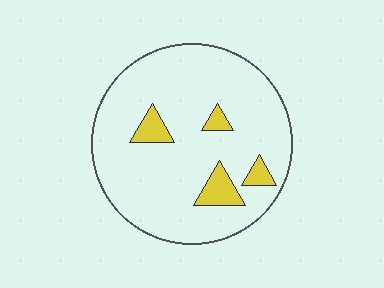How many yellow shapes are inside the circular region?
4.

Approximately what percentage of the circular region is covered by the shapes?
Approximately 10%.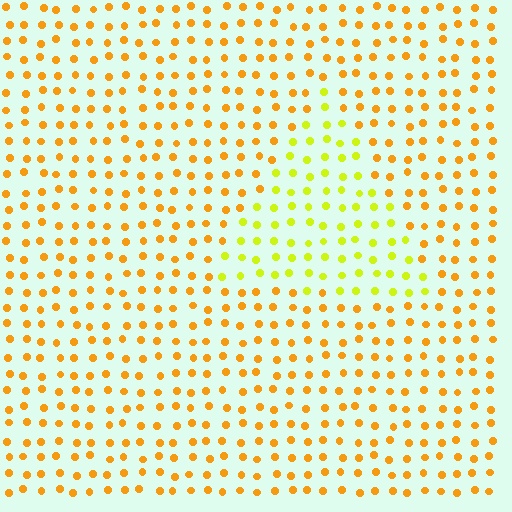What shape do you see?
I see a triangle.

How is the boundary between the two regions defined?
The boundary is defined purely by a slight shift in hue (about 35 degrees). Spacing, size, and orientation are identical on both sides.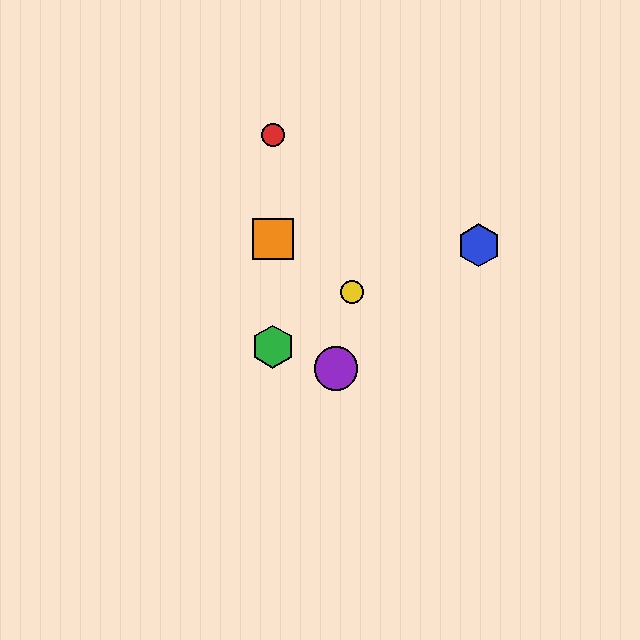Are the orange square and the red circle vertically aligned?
Yes, both are at x≈273.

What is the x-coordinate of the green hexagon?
The green hexagon is at x≈273.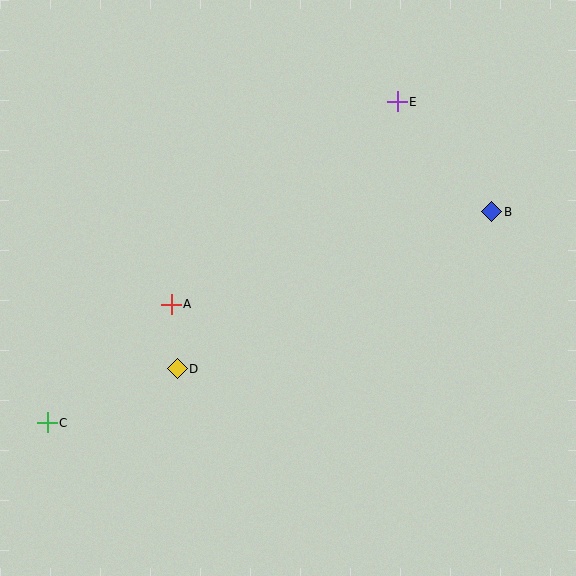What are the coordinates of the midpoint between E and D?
The midpoint between E and D is at (287, 235).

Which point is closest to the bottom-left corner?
Point C is closest to the bottom-left corner.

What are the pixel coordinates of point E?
Point E is at (397, 102).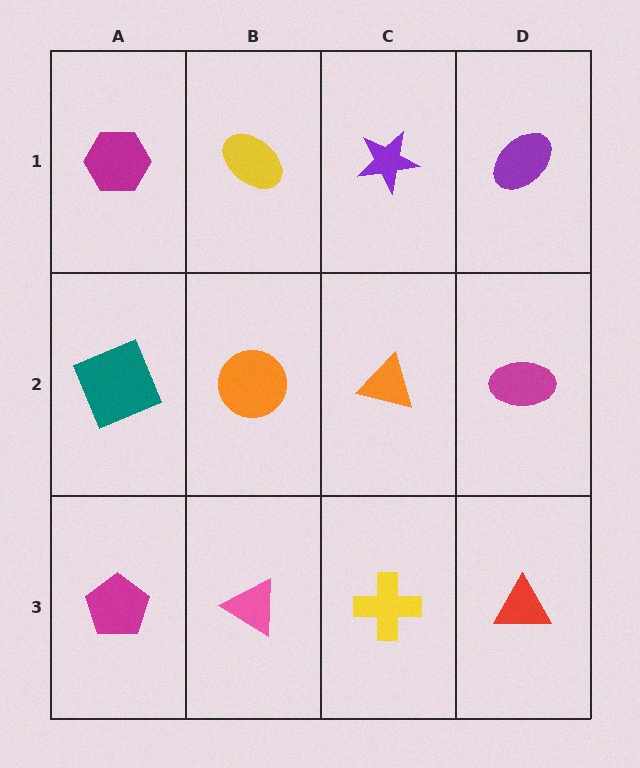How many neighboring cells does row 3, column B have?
3.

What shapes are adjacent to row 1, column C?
An orange triangle (row 2, column C), a yellow ellipse (row 1, column B), a purple ellipse (row 1, column D).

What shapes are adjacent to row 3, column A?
A teal square (row 2, column A), a pink triangle (row 3, column B).